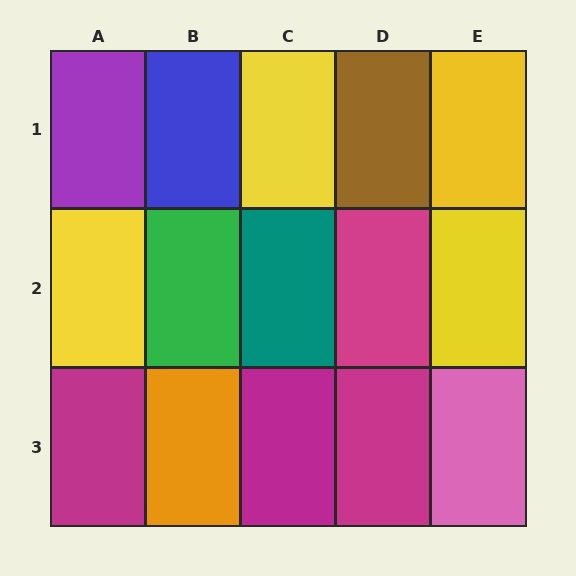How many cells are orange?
1 cell is orange.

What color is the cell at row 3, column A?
Magenta.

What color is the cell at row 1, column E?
Yellow.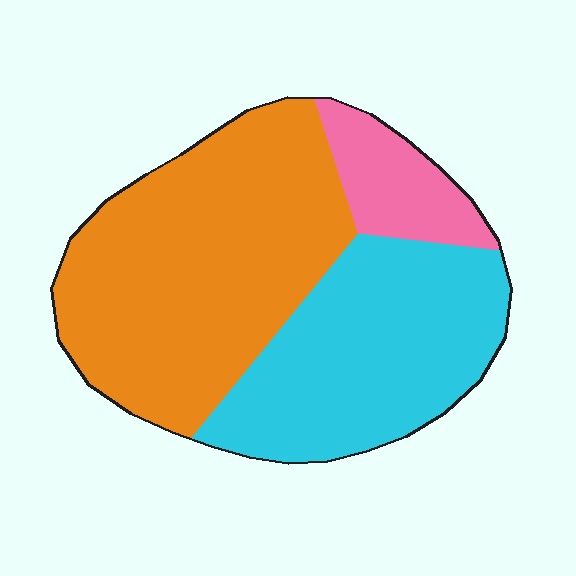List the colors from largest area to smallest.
From largest to smallest: orange, cyan, pink.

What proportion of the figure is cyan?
Cyan covers roughly 35% of the figure.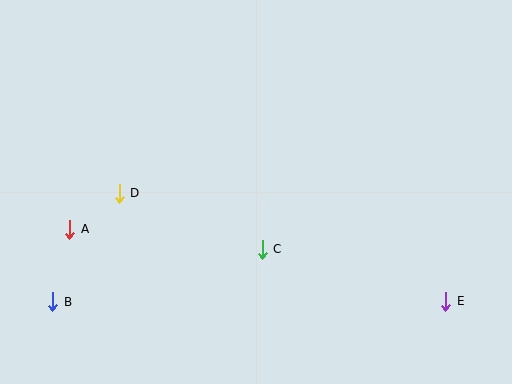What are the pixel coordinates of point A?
Point A is at (70, 229).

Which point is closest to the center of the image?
Point C at (262, 249) is closest to the center.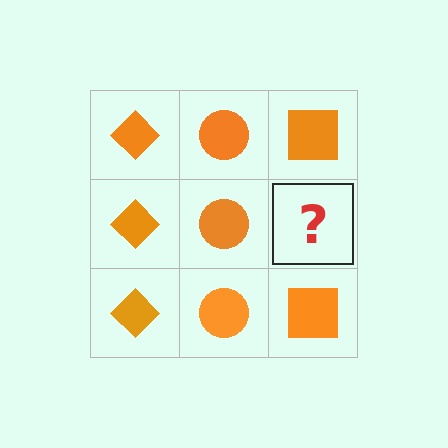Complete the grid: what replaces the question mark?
The question mark should be replaced with an orange square.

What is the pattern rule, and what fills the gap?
The rule is that each column has a consistent shape. The gap should be filled with an orange square.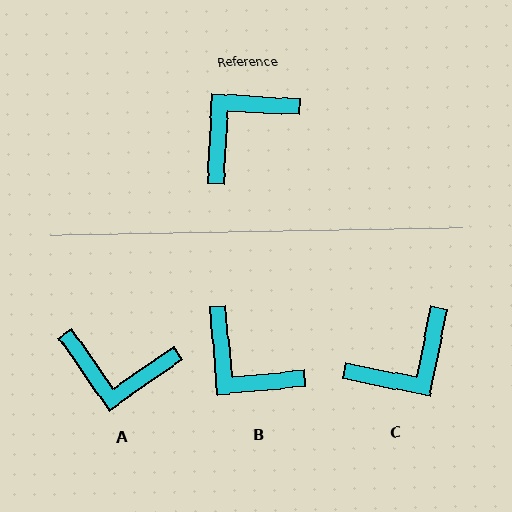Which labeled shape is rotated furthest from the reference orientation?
C, about 172 degrees away.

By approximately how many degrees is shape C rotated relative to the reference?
Approximately 172 degrees counter-clockwise.